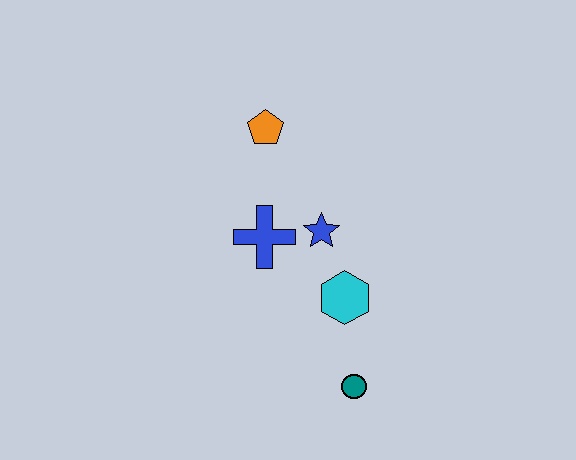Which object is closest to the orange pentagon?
The blue cross is closest to the orange pentagon.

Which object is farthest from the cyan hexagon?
The orange pentagon is farthest from the cyan hexagon.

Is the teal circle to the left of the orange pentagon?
No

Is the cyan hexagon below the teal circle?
No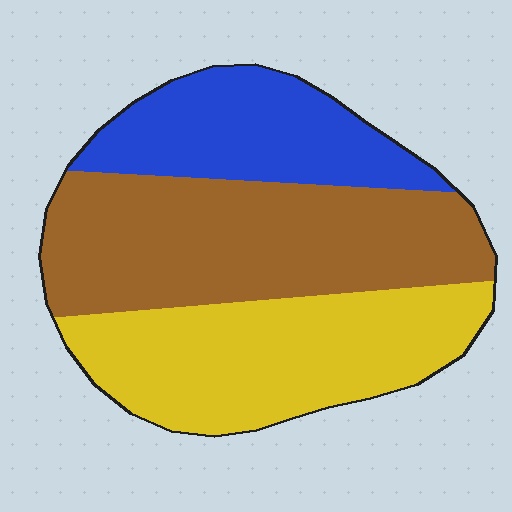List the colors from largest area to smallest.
From largest to smallest: brown, yellow, blue.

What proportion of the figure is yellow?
Yellow takes up about one third (1/3) of the figure.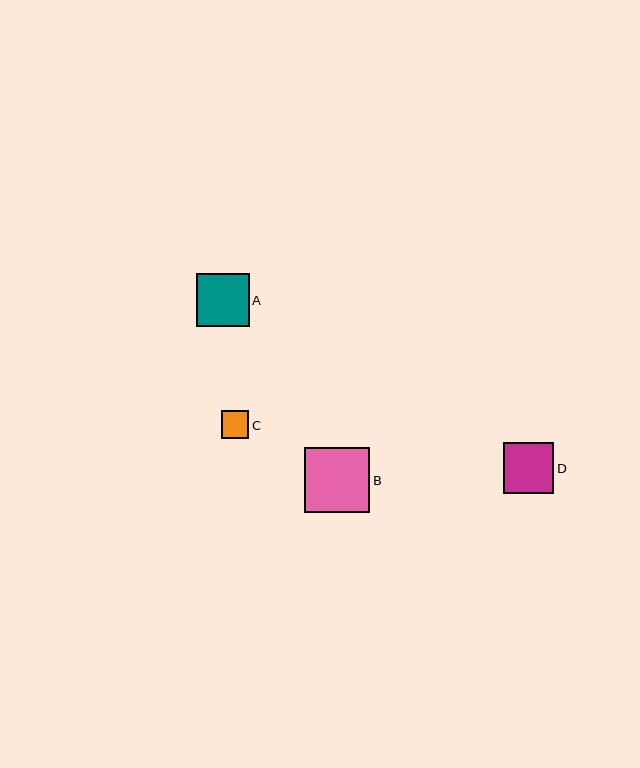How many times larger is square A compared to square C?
Square A is approximately 1.9 times the size of square C.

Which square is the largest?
Square B is the largest with a size of approximately 65 pixels.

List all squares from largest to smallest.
From largest to smallest: B, A, D, C.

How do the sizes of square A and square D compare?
Square A and square D are approximately the same size.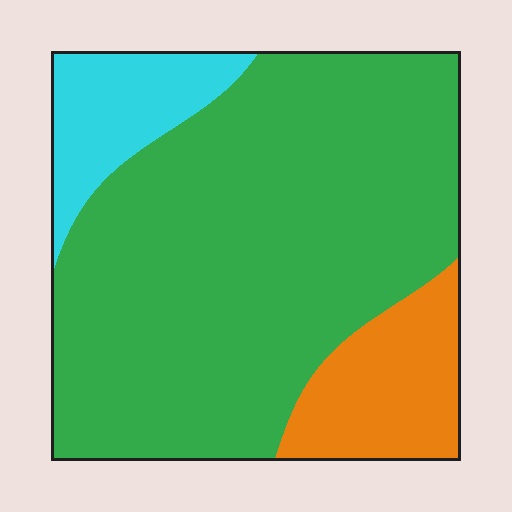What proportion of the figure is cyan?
Cyan takes up less than a quarter of the figure.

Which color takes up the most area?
Green, at roughly 75%.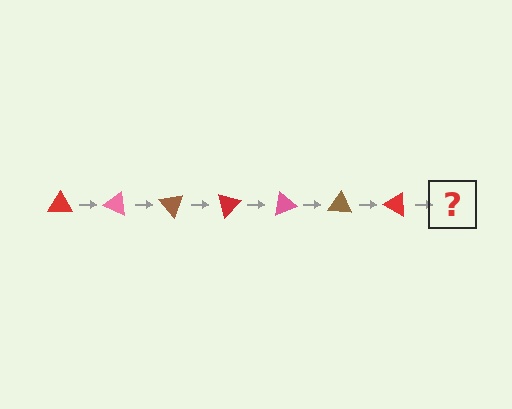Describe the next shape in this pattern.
It should be a pink triangle, rotated 175 degrees from the start.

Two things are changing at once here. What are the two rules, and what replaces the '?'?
The two rules are that it rotates 25 degrees each step and the color cycles through red, pink, and brown. The '?' should be a pink triangle, rotated 175 degrees from the start.